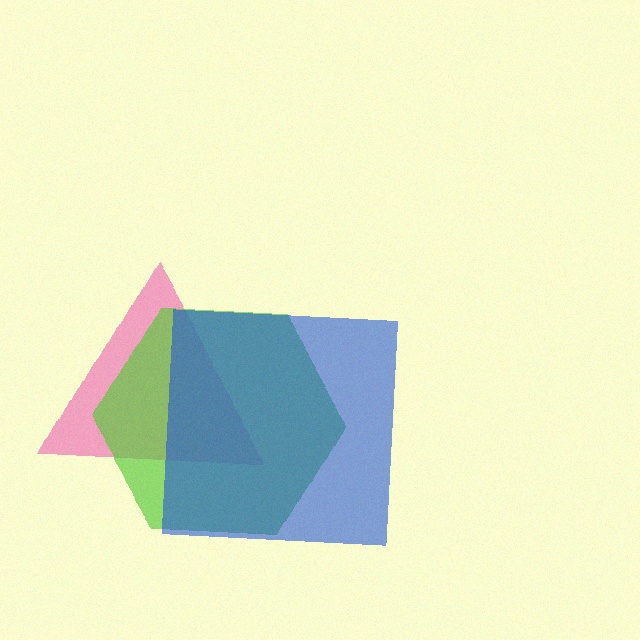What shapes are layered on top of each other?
The layered shapes are: a pink triangle, a lime hexagon, a blue square.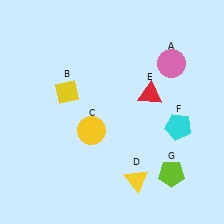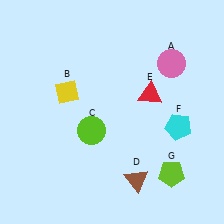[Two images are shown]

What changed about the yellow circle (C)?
In Image 1, C is yellow. In Image 2, it changed to lime.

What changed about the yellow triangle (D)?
In Image 1, D is yellow. In Image 2, it changed to brown.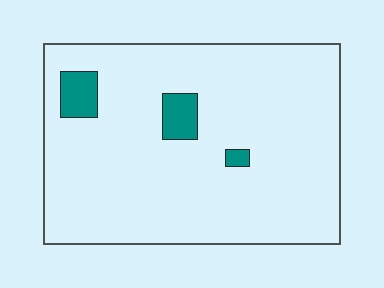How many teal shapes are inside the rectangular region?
3.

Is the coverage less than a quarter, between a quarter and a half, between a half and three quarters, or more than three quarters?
Less than a quarter.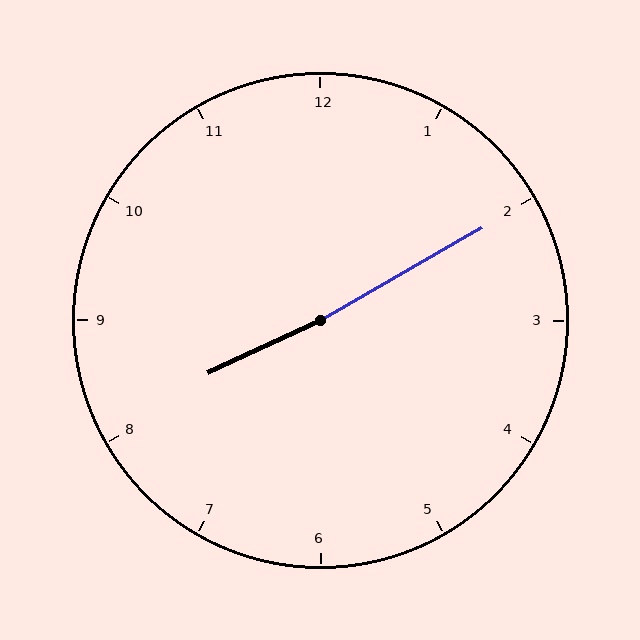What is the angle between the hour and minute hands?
Approximately 175 degrees.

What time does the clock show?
8:10.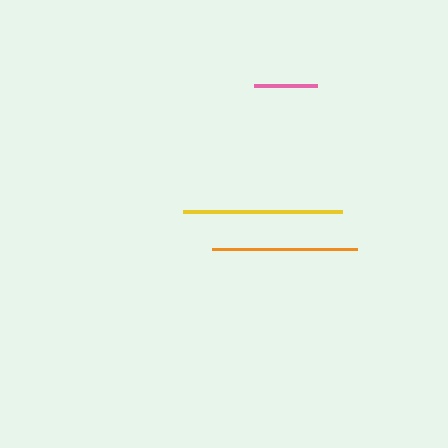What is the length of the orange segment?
The orange segment is approximately 145 pixels long.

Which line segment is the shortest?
The pink line is the shortest at approximately 63 pixels.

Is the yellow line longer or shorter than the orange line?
The yellow line is longer than the orange line.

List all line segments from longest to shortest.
From longest to shortest: yellow, orange, pink.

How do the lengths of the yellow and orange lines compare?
The yellow and orange lines are approximately the same length.